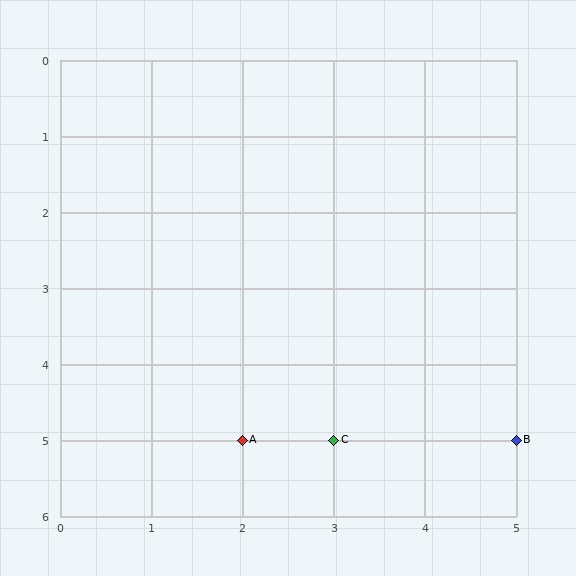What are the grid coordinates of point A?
Point A is at grid coordinates (2, 5).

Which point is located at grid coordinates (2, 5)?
Point A is at (2, 5).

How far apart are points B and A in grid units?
Points B and A are 3 columns apart.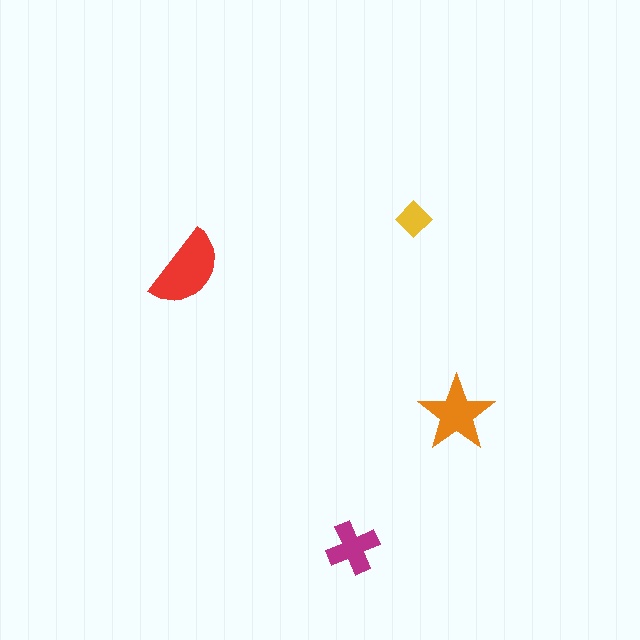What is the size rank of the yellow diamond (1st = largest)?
4th.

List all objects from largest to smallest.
The red semicircle, the orange star, the magenta cross, the yellow diamond.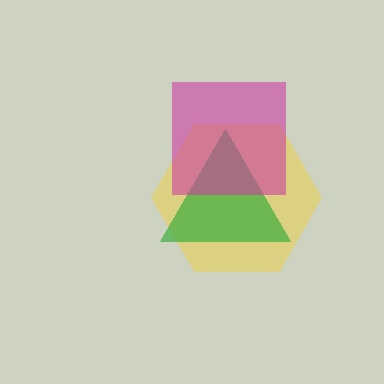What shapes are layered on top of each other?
The layered shapes are: a yellow hexagon, a green triangle, a magenta square.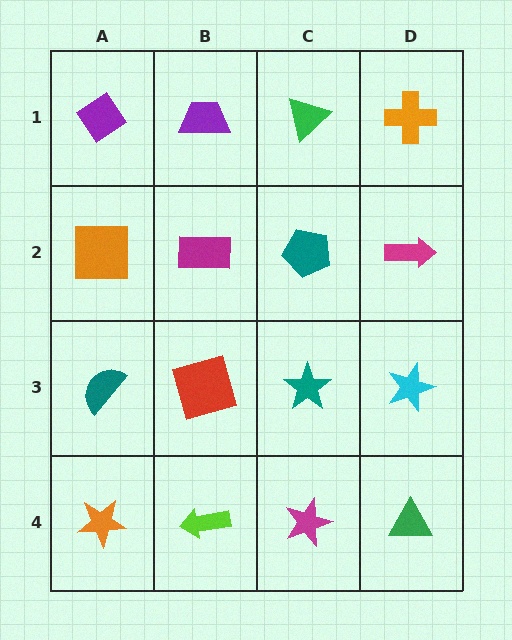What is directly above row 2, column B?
A purple trapezoid.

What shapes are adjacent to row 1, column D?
A magenta arrow (row 2, column D), a green triangle (row 1, column C).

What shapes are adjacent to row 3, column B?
A magenta rectangle (row 2, column B), a lime arrow (row 4, column B), a teal semicircle (row 3, column A), a teal star (row 3, column C).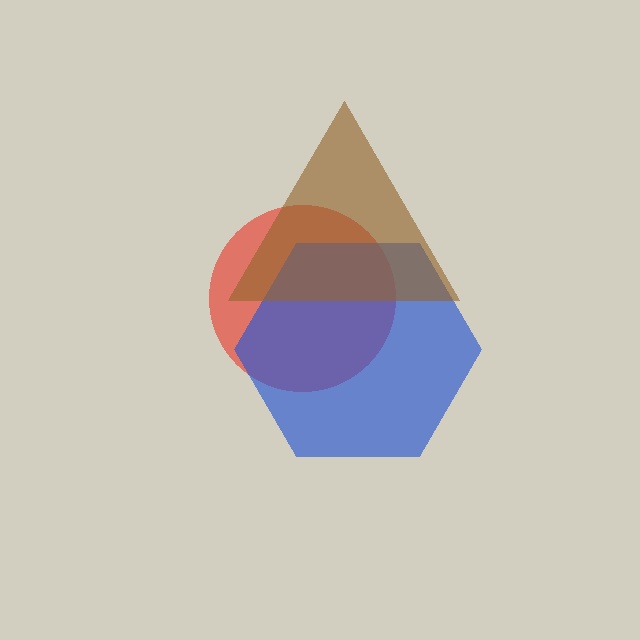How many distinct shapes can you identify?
There are 3 distinct shapes: a red circle, a blue hexagon, a brown triangle.